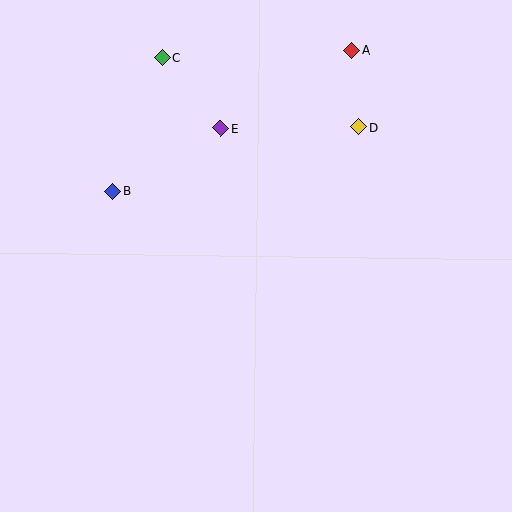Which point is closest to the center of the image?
Point E at (220, 128) is closest to the center.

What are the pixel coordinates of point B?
Point B is at (113, 191).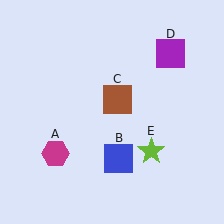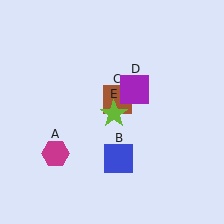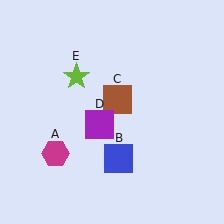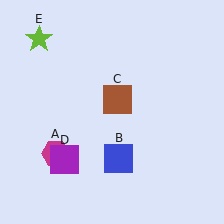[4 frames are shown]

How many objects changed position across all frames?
2 objects changed position: purple square (object D), lime star (object E).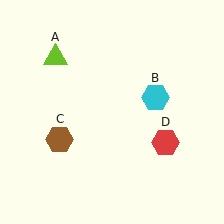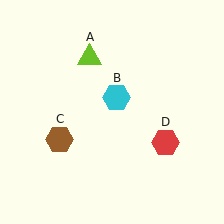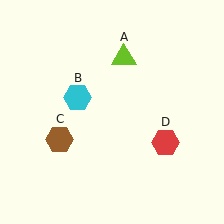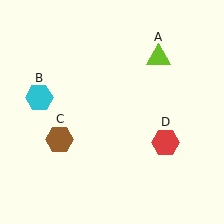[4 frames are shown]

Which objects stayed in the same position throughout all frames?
Brown hexagon (object C) and red hexagon (object D) remained stationary.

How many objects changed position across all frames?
2 objects changed position: lime triangle (object A), cyan hexagon (object B).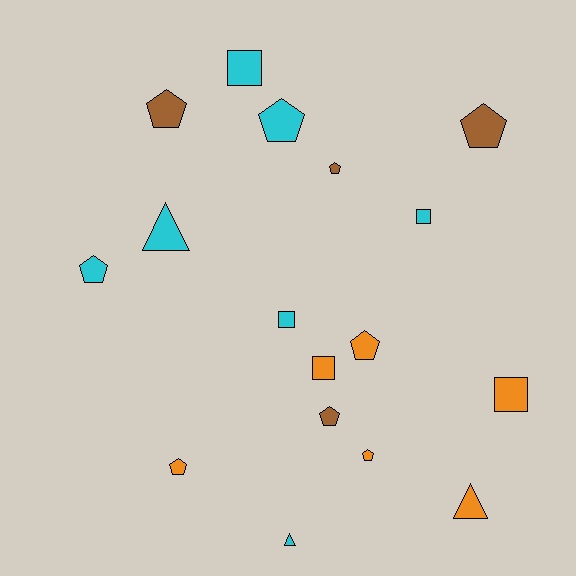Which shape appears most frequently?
Pentagon, with 9 objects.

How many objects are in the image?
There are 17 objects.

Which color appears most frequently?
Cyan, with 7 objects.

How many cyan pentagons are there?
There are 2 cyan pentagons.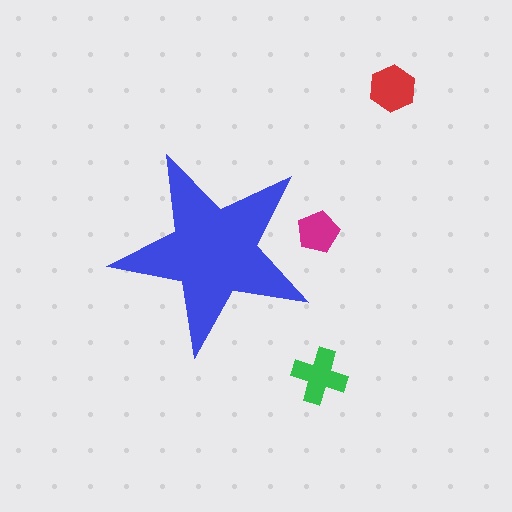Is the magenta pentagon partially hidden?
Yes, the magenta pentagon is partially hidden behind the blue star.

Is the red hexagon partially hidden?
No, the red hexagon is fully visible.